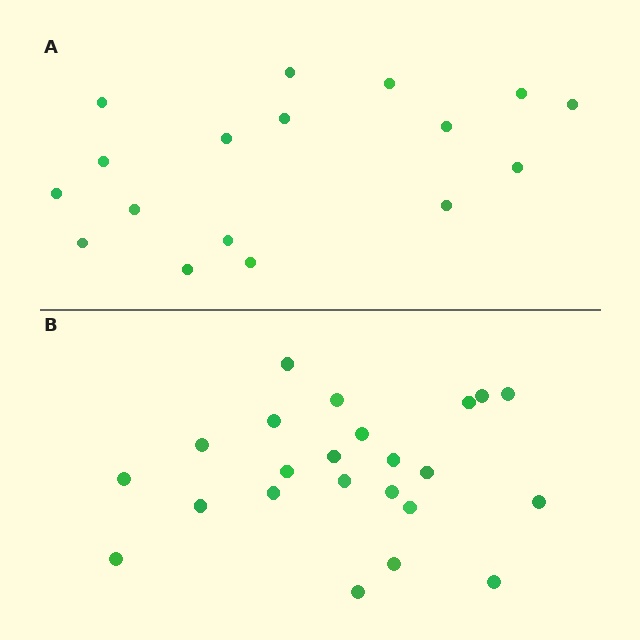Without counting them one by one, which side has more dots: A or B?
Region B (the bottom region) has more dots.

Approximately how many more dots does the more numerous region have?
Region B has about 6 more dots than region A.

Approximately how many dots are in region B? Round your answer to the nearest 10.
About 20 dots. (The exact count is 23, which rounds to 20.)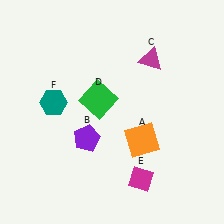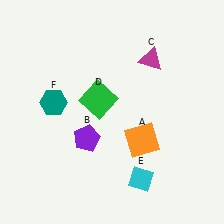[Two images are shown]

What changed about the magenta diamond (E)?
In Image 1, E is magenta. In Image 2, it changed to cyan.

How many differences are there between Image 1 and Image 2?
There is 1 difference between the two images.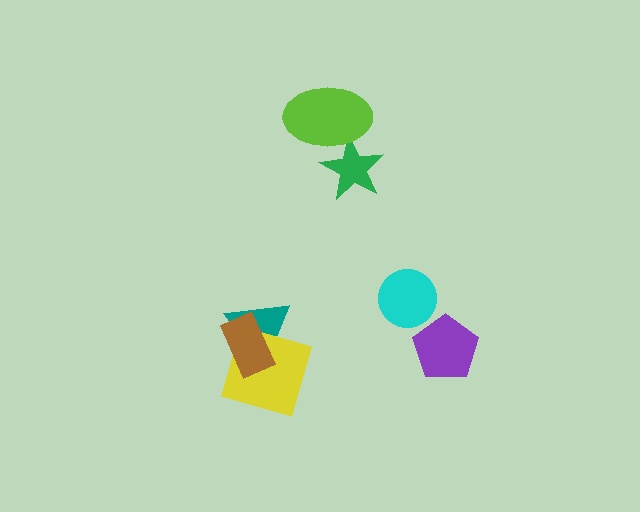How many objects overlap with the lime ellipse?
1 object overlaps with the lime ellipse.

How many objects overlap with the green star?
1 object overlaps with the green star.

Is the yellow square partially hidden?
Yes, it is partially covered by another shape.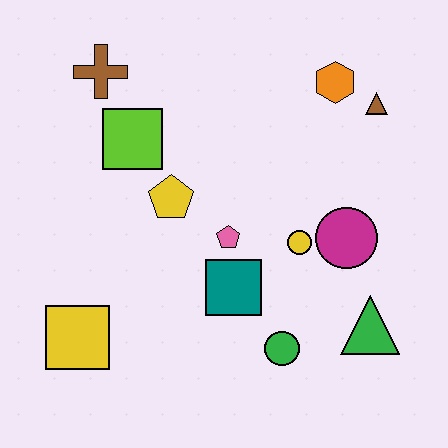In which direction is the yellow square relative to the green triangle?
The yellow square is to the left of the green triangle.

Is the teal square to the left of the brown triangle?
Yes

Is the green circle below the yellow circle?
Yes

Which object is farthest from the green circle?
The brown cross is farthest from the green circle.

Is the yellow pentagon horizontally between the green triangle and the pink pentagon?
No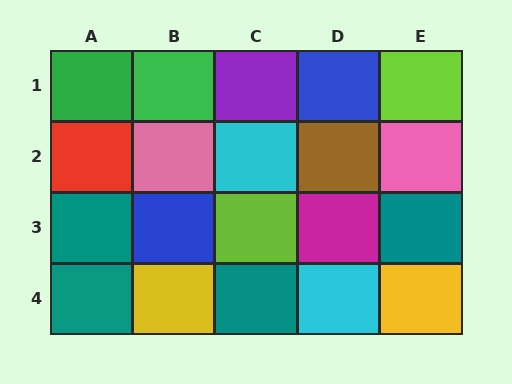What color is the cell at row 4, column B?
Yellow.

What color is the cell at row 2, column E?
Pink.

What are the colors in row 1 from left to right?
Green, green, purple, blue, lime.